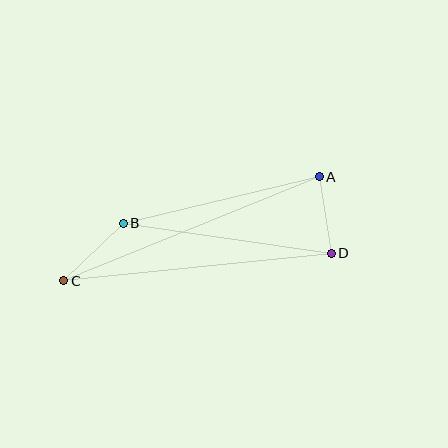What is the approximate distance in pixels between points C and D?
The distance between C and D is approximately 269 pixels.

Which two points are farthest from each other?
Points A and C are farthest from each other.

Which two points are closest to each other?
Points A and D are closest to each other.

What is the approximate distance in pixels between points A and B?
The distance between A and B is approximately 201 pixels.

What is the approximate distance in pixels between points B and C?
The distance between B and C is approximately 82 pixels.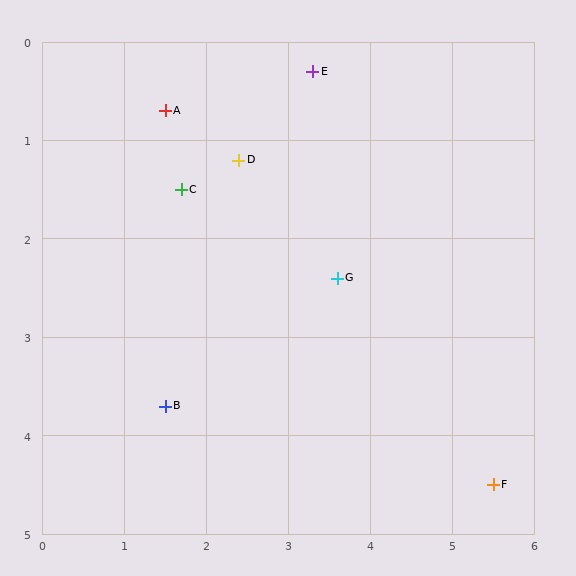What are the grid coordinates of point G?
Point G is at approximately (3.6, 2.4).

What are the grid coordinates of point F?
Point F is at approximately (5.5, 4.5).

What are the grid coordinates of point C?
Point C is at approximately (1.7, 1.5).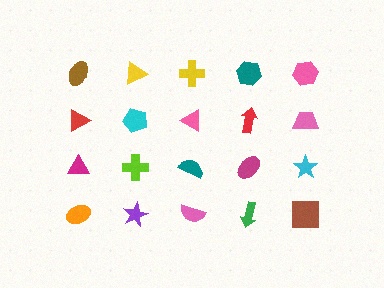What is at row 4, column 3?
A pink semicircle.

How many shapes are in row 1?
5 shapes.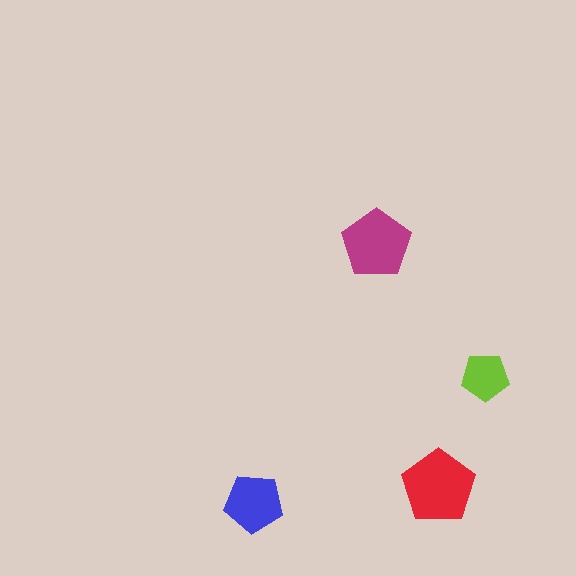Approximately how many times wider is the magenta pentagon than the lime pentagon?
About 1.5 times wider.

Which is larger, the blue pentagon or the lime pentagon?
The blue one.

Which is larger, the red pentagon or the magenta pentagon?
The red one.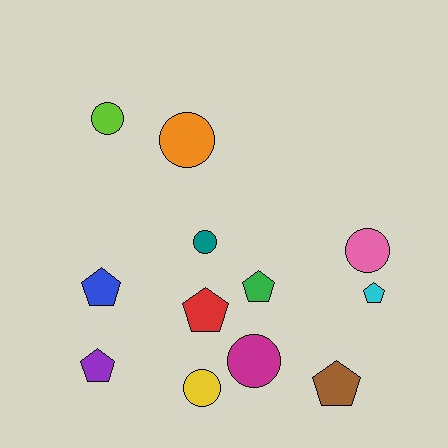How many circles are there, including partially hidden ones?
There are 6 circles.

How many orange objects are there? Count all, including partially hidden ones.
There is 1 orange object.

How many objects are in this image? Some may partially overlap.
There are 12 objects.